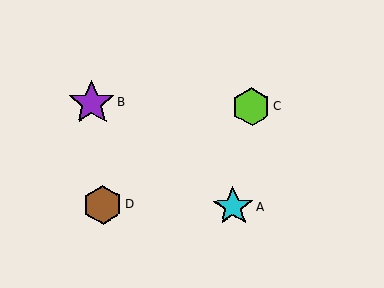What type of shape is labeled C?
Shape C is a lime hexagon.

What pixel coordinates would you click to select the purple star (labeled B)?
Click at (92, 103) to select the purple star B.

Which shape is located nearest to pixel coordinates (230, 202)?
The cyan star (labeled A) at (233, 207) is nearest to that location.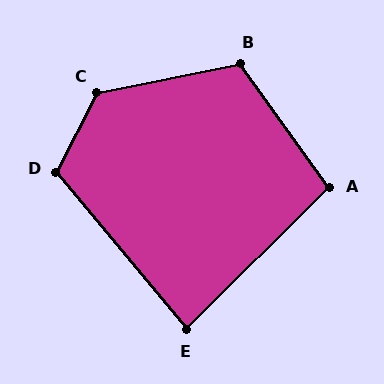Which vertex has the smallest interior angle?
E, at approximately 85 degrees.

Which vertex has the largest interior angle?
C, at approximately 129 degrees.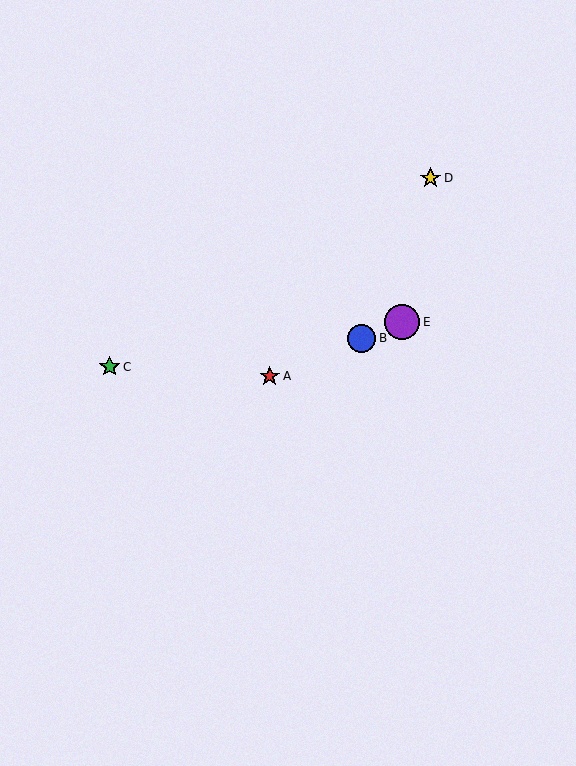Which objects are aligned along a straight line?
Objects A, B, E are aligned along a straight line.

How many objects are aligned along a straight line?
3 objects (A, B, E) are aligned along a straight line.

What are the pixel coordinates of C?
Object C is at (110, 367).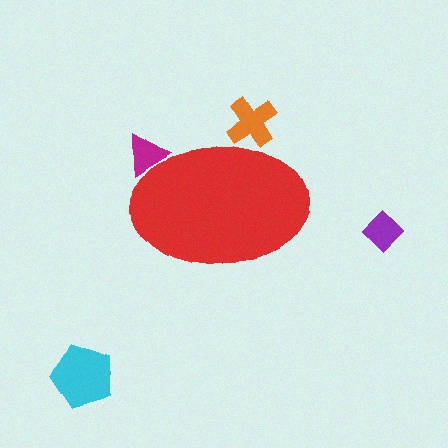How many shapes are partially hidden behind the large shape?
2 shapes are partially hidden.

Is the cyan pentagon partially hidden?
No, the cyan pentagon is fully visible.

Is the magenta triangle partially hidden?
Yes, the magenta triangle is partially hidden behind the red ellipse.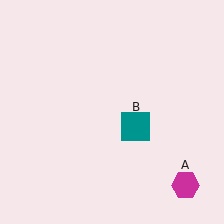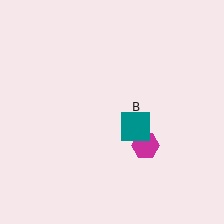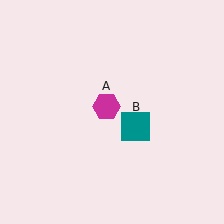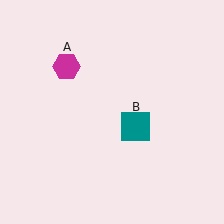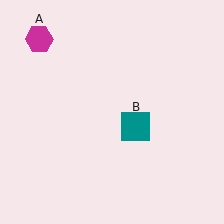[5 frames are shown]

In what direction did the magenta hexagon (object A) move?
The magenta hexagon (object A) moved up and to the left.